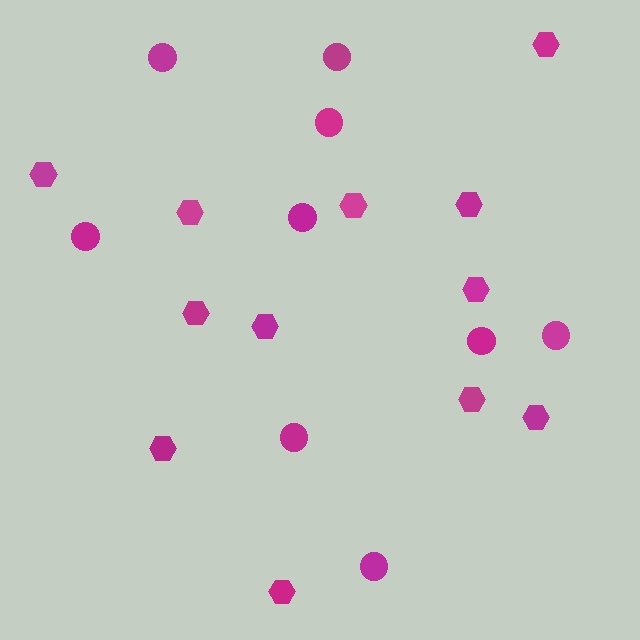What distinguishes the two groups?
There are 2 groups: one group of circles (9) and one group of hexagons (12).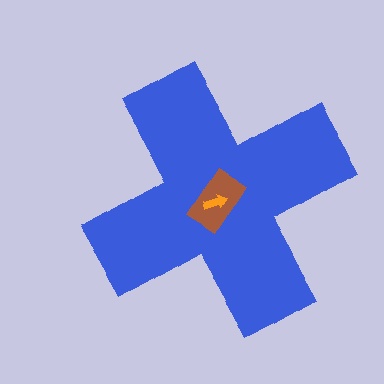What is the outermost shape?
The blue cross.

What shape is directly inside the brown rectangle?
The orange arrow.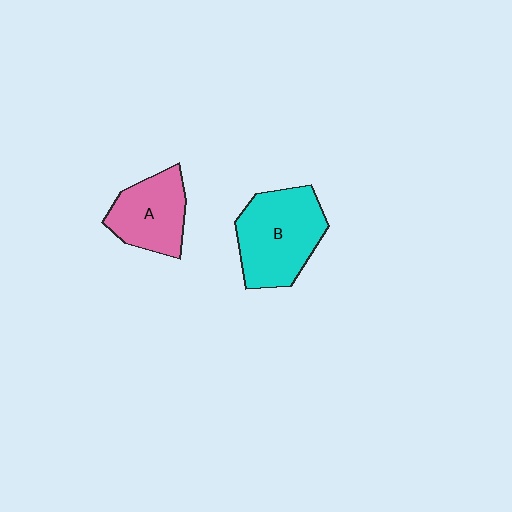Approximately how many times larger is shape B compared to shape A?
Approximately 1.4 times.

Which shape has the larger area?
Shape B (cyan).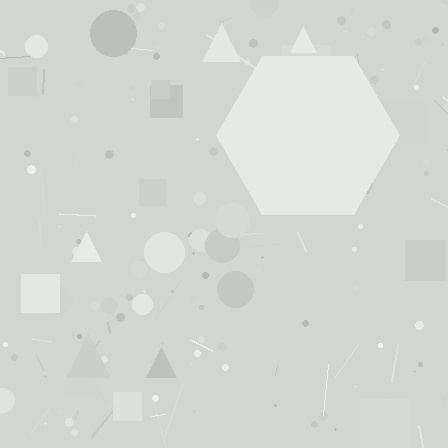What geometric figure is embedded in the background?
A hexagon is embedded in the background.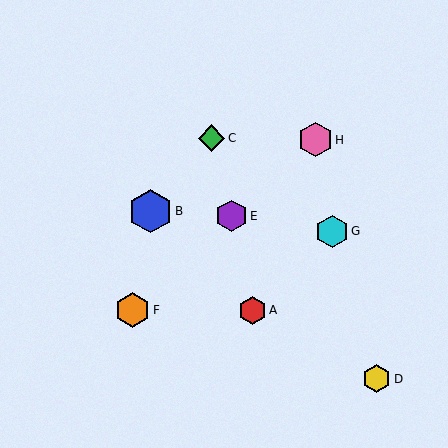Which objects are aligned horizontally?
Objects A, F are aligned horizontally.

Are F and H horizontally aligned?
No, F is at y≈310 and H is at y≈140.